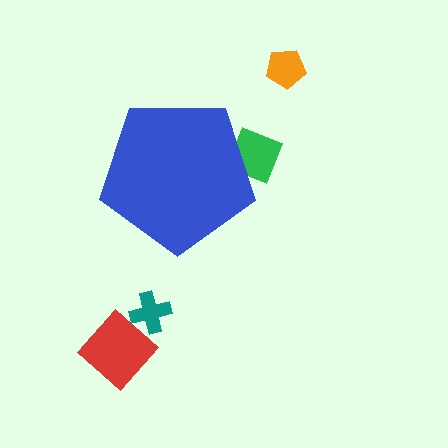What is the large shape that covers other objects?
A blue pentagon.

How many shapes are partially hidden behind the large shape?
1 shape is partially hidden.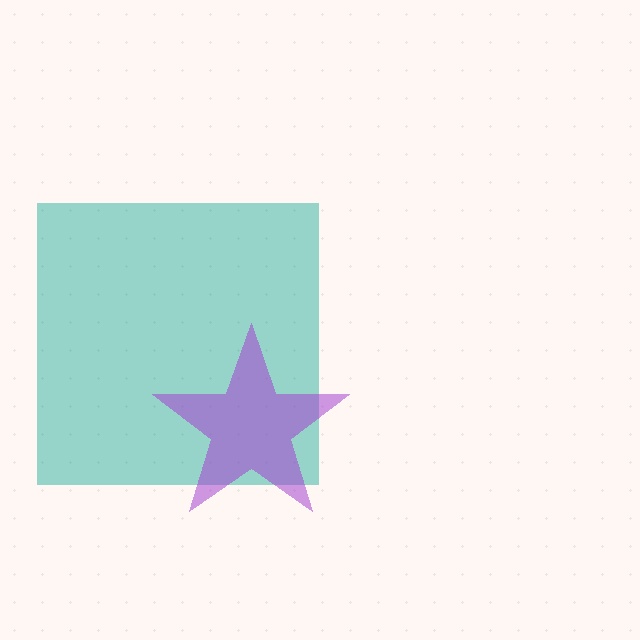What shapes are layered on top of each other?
The layered shapes are: a teal square, a purple star.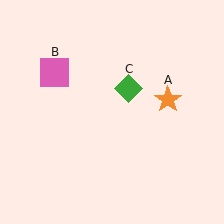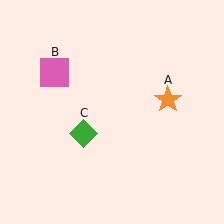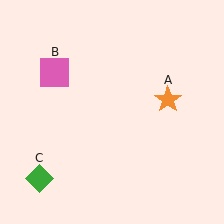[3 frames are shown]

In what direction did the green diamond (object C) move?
The green diamond (object C) moved down and to the left.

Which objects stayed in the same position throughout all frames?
Orange star (object A) and pink square (object B) remained stationary.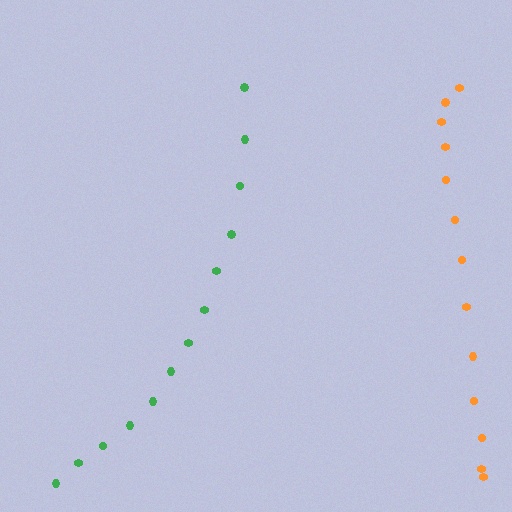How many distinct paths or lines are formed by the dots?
There are 2 distinct paths.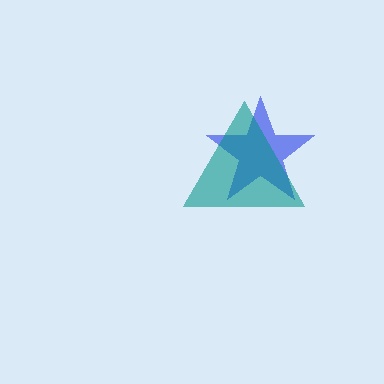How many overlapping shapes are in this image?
There are 2 overlapping shapes in the image.